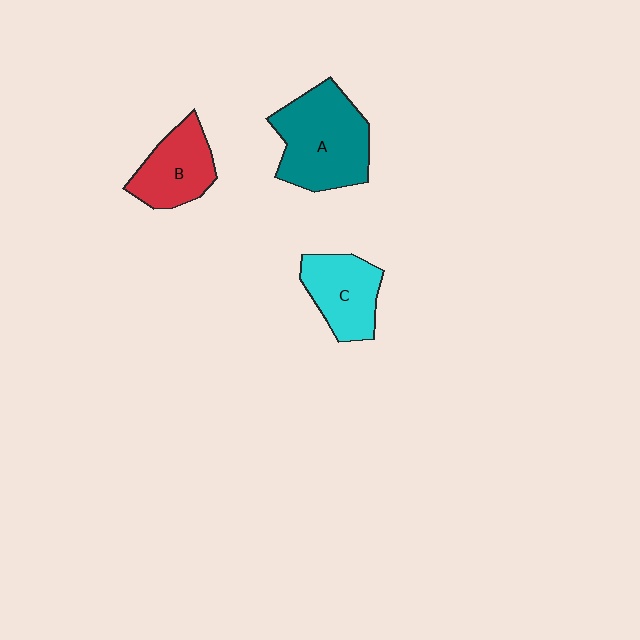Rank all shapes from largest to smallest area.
From largest to smallest: A (teal), C (cyan), B (red).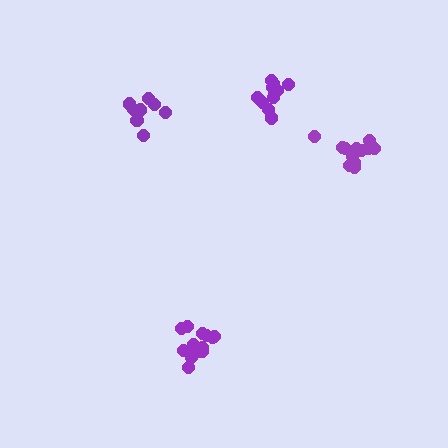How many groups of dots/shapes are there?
There are 4 groups.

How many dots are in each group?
Group 1: 11 dots, Group 2: 15 dots, Group 3: 9 dots, Group 4: 12 dots (47 total).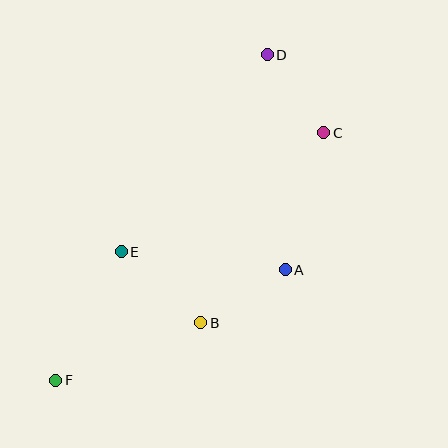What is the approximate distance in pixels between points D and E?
The distance between D and E is approximately 245 pixels.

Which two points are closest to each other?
Points C and D are closest to each other.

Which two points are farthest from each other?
Points D and F are farthest from each other.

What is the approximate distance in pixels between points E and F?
The distance between E and F is approximately 144 pixels.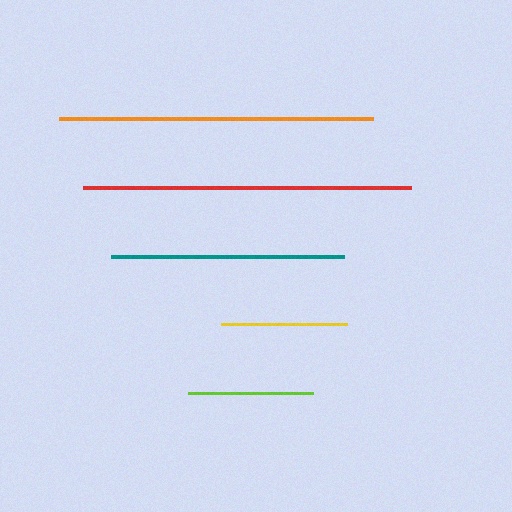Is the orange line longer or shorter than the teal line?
The orange line is longer than the teal line.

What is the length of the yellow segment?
The yellow segment is approximately 126 pixels long.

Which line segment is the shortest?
The lime line is the shortest at approximately 125 pixels.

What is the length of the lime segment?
The lime segment is approximately 125 pixels long.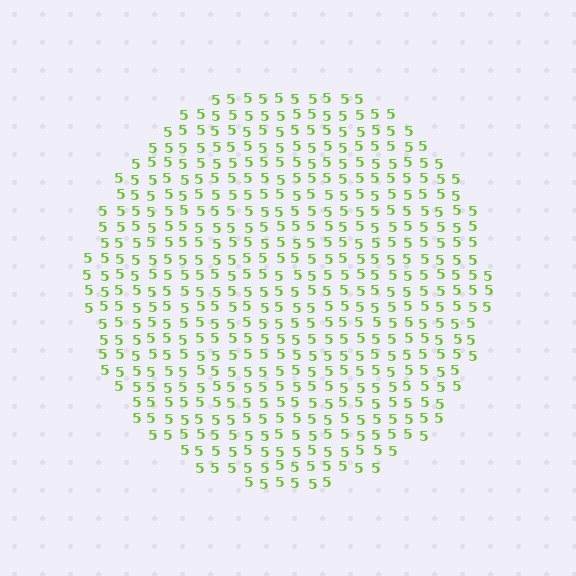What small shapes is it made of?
It is made of small digit 5's.